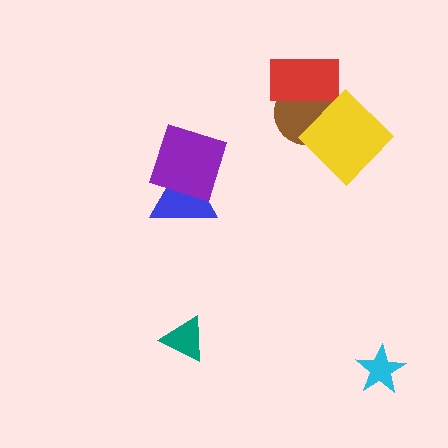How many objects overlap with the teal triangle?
0 objects overlap with the teal triangle.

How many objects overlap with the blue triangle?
1 object overlaps with the blue triangle.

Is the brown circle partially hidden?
Yes, it is partially covered by another shape.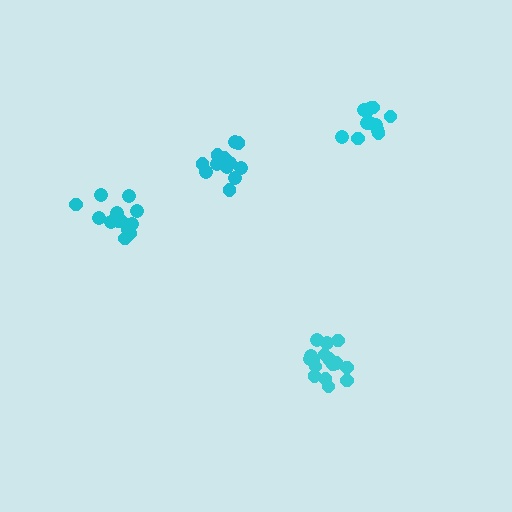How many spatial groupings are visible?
There are 4 spatial groupings.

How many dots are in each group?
Group 1: 14 dots, Group 2: 12 dots, Group 3: 18 dots, Group 4: 13 dots (57 total).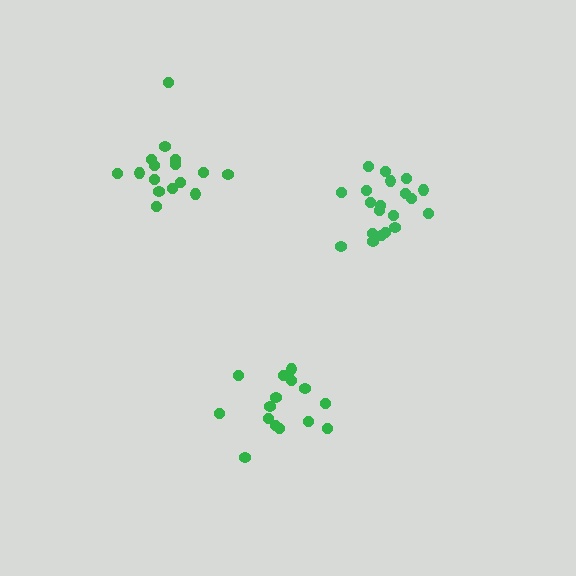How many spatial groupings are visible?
There are 3 spatial groupings.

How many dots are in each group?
Group 1: 15 dots, Group 2: 20 dots, Group 3: 16 dots (51 total).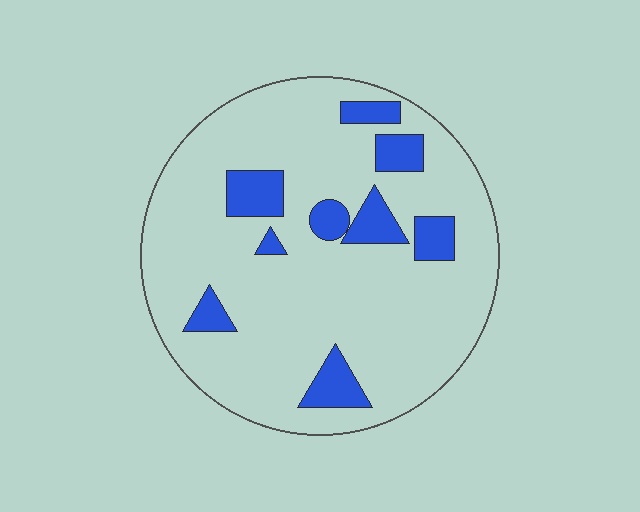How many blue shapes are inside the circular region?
9.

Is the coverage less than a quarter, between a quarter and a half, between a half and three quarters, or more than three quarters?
Less than a quarter.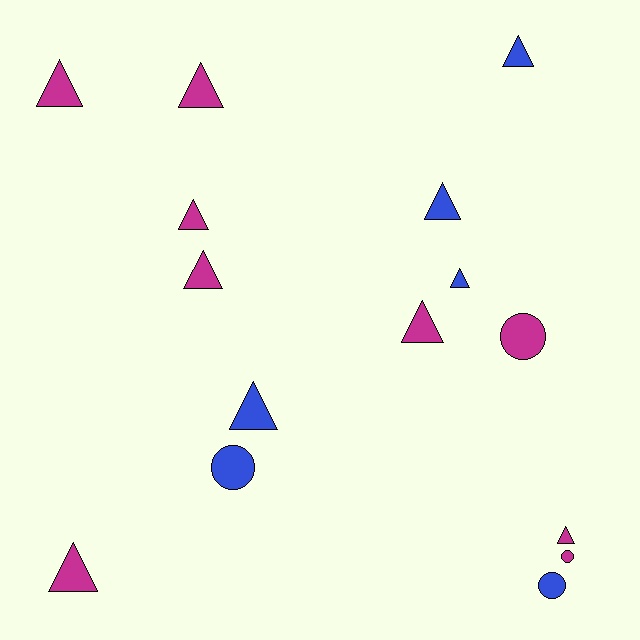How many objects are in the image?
There are 15 objects.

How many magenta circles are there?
There are 2 magenta circles.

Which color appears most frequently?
Magenta, with 9 objects.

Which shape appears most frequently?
Triangle, with 11 objects.